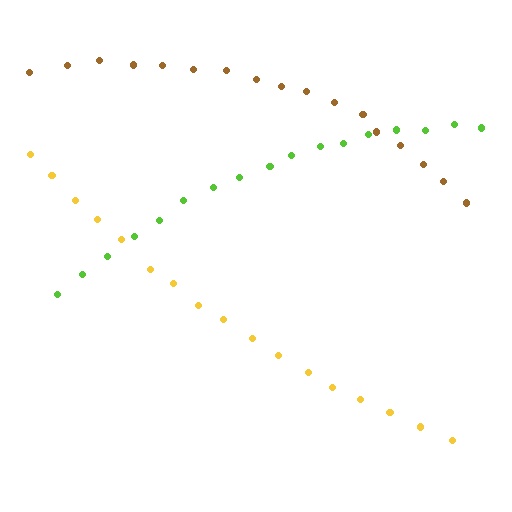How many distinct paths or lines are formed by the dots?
There are 3 distinct paths.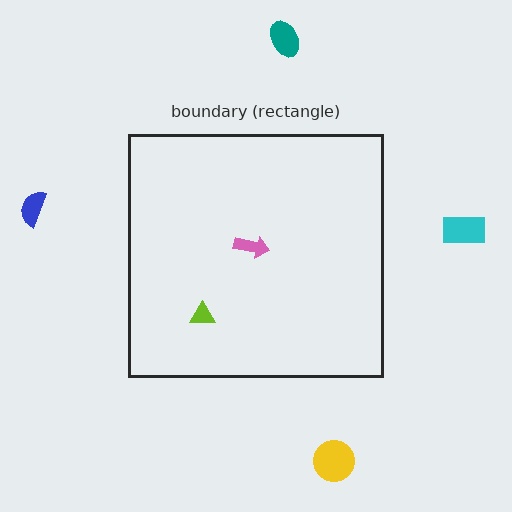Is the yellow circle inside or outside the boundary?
Outside.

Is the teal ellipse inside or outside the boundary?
Outside.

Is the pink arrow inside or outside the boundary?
Inside.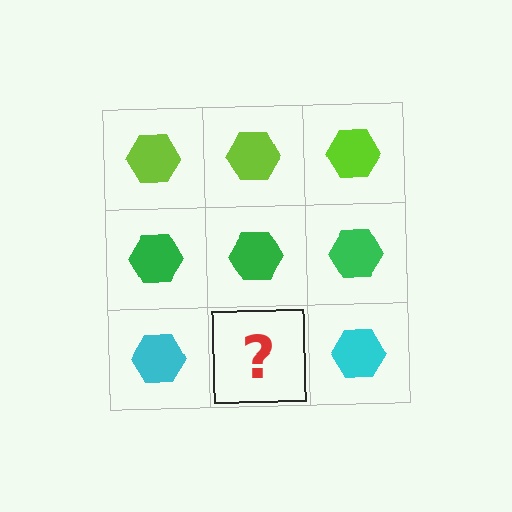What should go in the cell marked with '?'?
The missing cell should contain a cyan hexagon.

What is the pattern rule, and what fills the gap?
The rule is that each row has a consistent color. The gap should be filled with a cyan hexagon.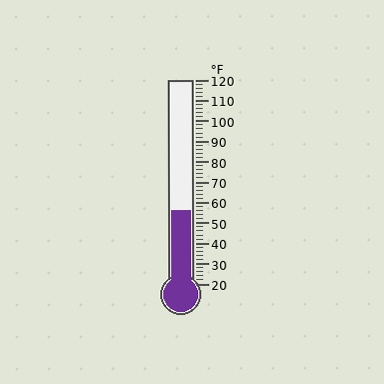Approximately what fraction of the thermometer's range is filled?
The thermometer is filled to approximately 35% of its range.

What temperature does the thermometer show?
The thermometer shows approximately 56°F.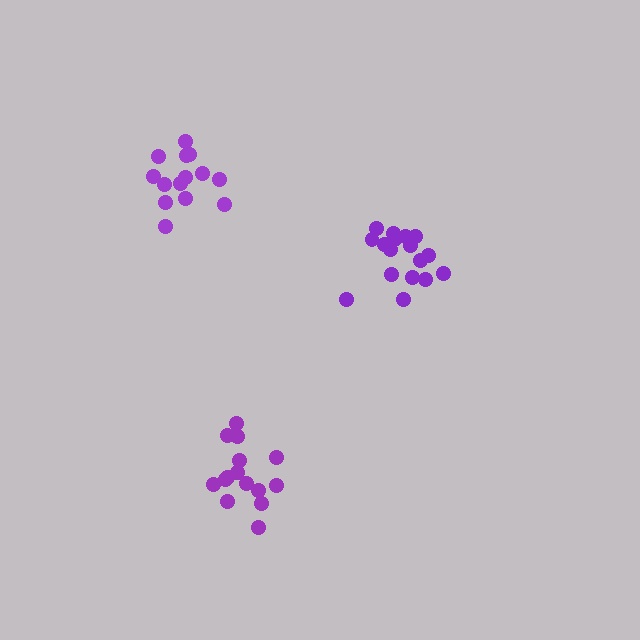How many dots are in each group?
Group 1: 17 dots, Group 2: 15 dots, Group 3: 14 dots (46 total).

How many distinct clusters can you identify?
There are 3 distinct clusters.